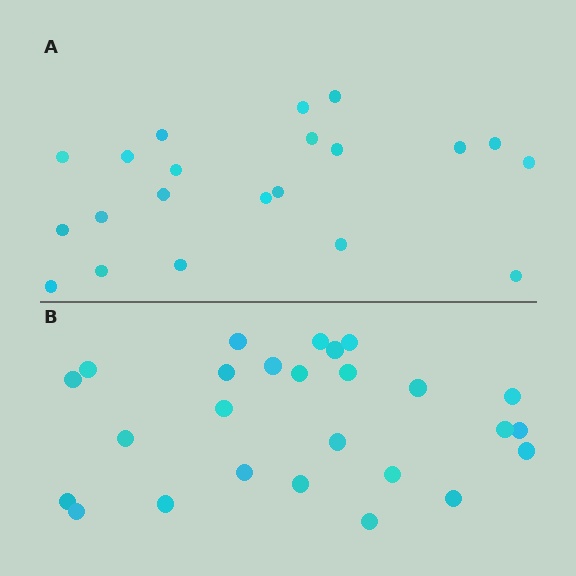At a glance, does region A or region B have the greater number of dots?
Region B (the bottom region) has more dots.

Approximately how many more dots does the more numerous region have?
Region B has about 5 more dots than region A.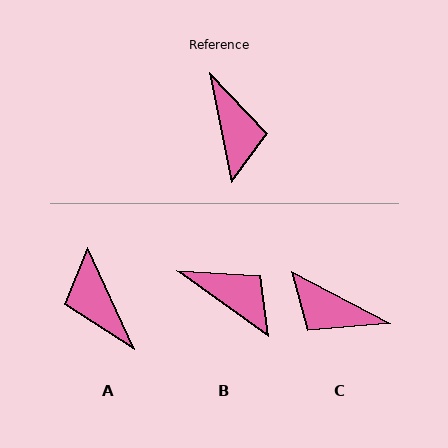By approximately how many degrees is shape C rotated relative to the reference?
Approximately 129 degrees clockwise.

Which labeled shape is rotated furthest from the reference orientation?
A, about 166 degrees away.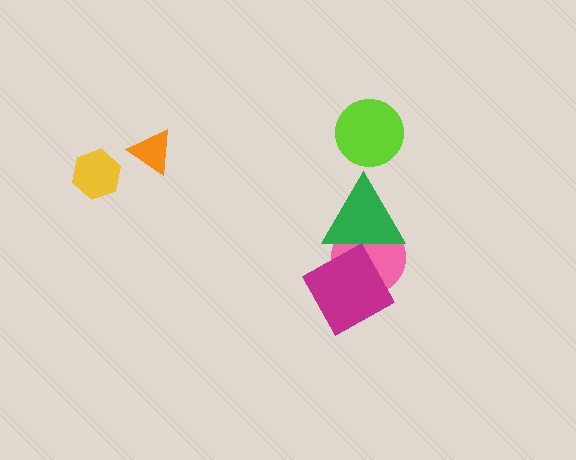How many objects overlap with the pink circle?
2 objects overlap with the pink circle.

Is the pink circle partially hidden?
Yes, it is partially covered by another shape.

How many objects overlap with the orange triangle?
0 objects overlap with the orange triangle.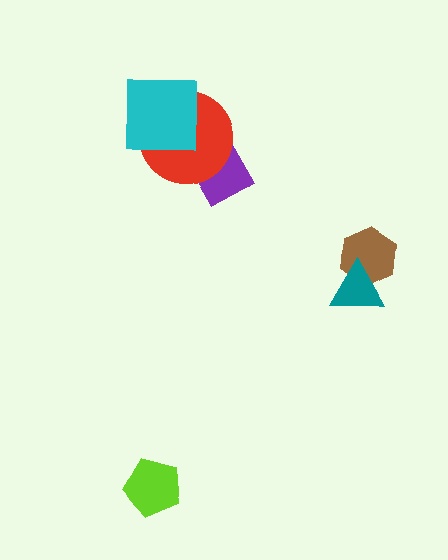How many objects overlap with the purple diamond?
1 object overlaps with the purple diamond.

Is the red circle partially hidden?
Yes, it is partially covered by another shape.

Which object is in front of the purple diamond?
The red circle is in front of the purple diamond.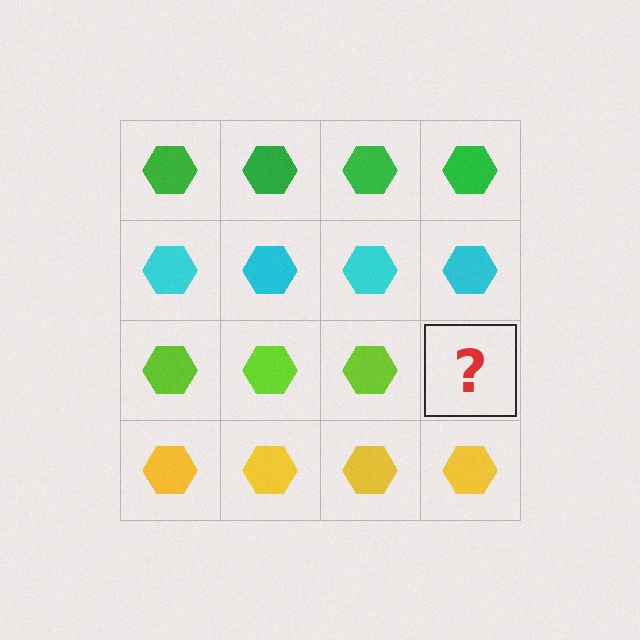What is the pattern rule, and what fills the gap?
The rule is that each row has a consistent color. The gap should be filled with a lime hexagon.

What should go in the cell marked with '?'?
The missing cell should contain a lime hexagon.